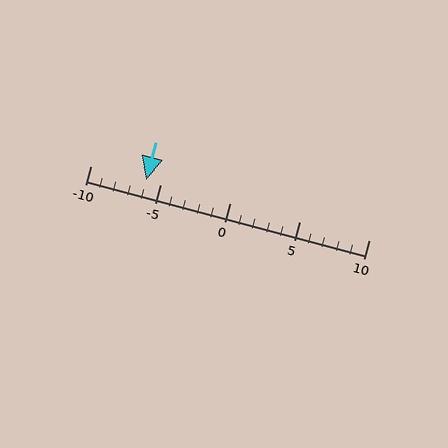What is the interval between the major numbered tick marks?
The major tick marks are spaced 5 units apart.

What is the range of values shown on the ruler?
The ruler shows values from -10 to 10.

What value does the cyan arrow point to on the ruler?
The cyan arrow points to approximately -6.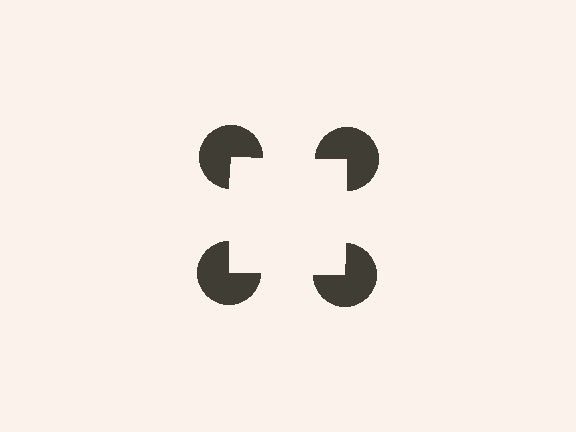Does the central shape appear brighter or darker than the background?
It typically appears slightly brighter than the background, even though no actual brightness change is drawn.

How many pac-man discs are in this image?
There are 4 — one at each vertex of the illusory square.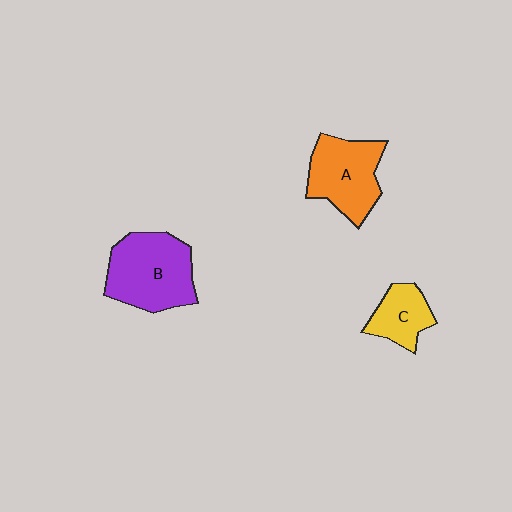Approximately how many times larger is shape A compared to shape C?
Approximately 1.7 times.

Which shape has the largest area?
Shape B (purple).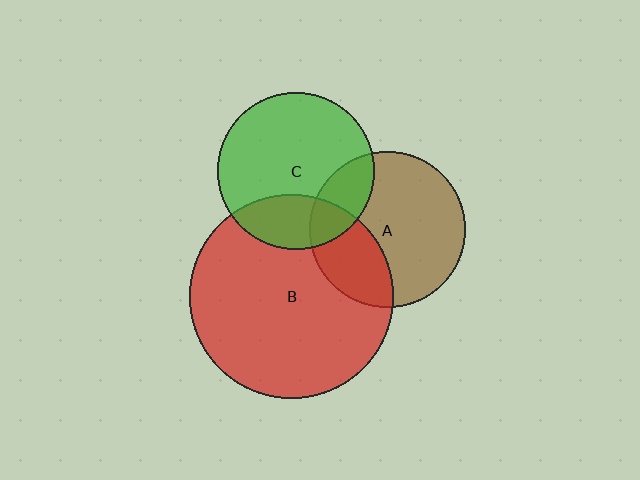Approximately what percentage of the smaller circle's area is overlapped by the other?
Approximately 30%.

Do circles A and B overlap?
Yes.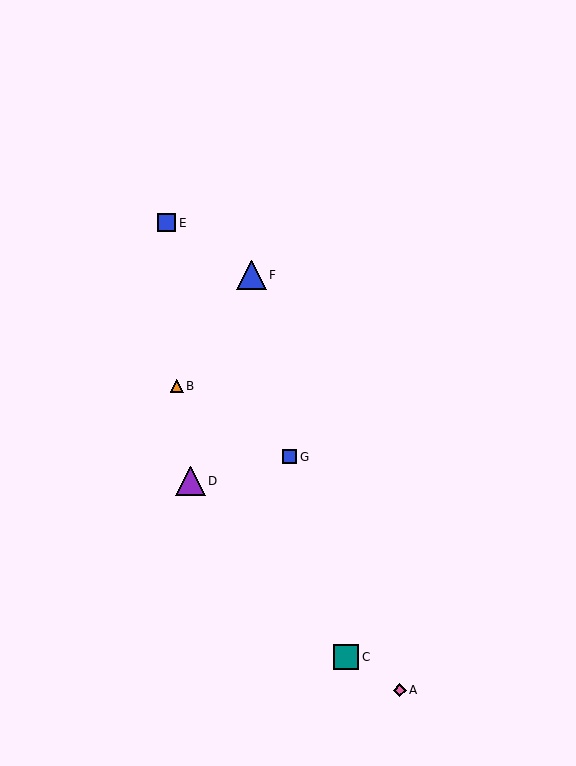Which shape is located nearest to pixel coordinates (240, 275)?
The blue triangle (labeled F) at (252, 275) is nearest to that location.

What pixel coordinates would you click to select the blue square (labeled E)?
Click at (166, 223) to select the blue square E.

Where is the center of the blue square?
The center of the blue square is at (290, 457).